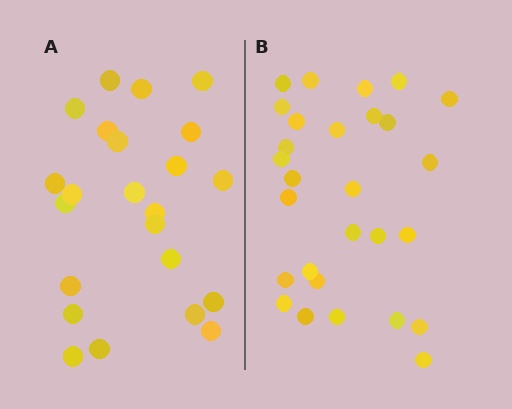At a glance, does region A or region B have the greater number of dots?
Region B (the right region) has more dots.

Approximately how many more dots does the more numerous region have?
Region B has about 5 more dots than region A.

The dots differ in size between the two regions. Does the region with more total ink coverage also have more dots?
No. Region A has more total ink coverage because its dots are larger, but region B actually contains more individual dots. Total area can be misleading — the number of items is what matters here.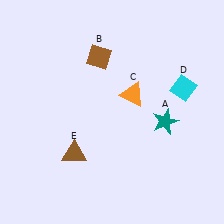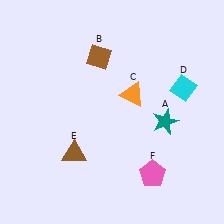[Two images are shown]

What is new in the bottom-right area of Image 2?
A pink pentagon (F) was added in the bottom-right area of Image 2.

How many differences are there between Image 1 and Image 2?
There is 1 difference between the two images.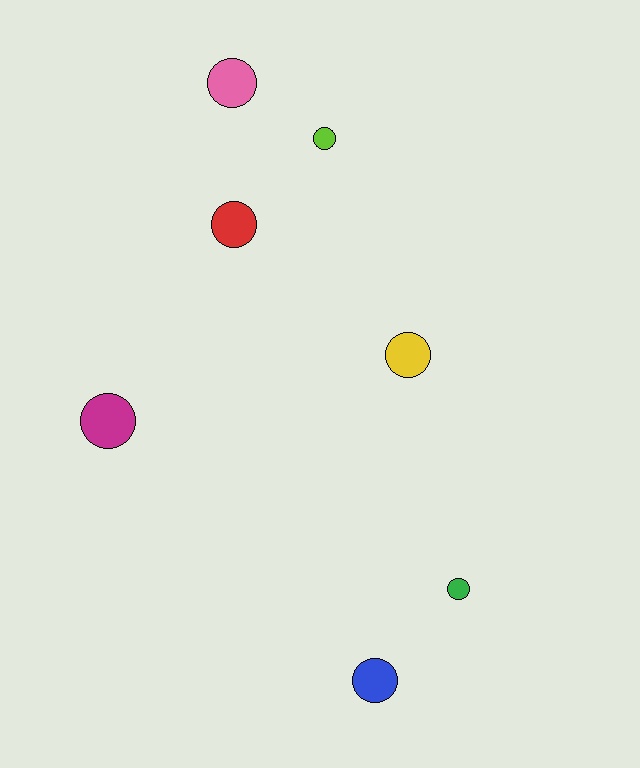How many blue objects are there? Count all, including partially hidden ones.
There is 1 blue object.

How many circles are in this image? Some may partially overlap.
There are 7 circles.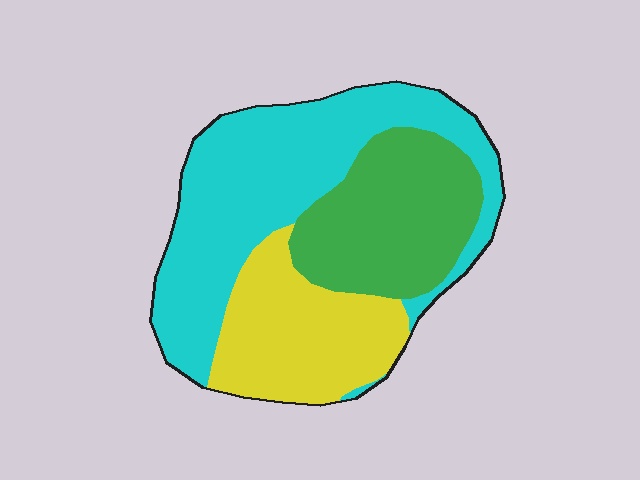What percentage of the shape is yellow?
Yellow covers about 25% of the shape.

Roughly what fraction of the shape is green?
Green takes up about one quarter (1/4) of the shape.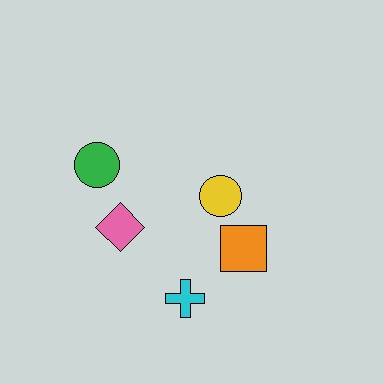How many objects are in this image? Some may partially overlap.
There are 5 objects.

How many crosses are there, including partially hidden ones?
There is 1 cross.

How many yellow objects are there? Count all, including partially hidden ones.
There is 1 yellow object.